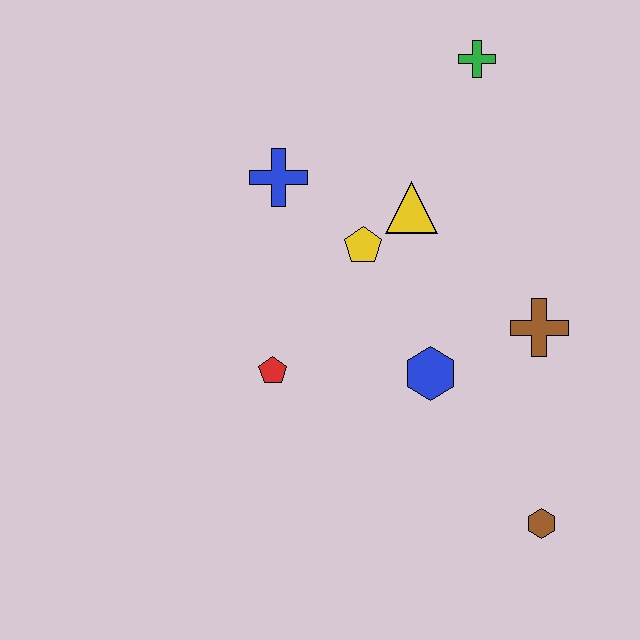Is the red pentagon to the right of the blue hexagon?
No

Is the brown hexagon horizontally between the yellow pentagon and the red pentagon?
No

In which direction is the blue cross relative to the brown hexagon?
The blue cross is above the brown hexagon.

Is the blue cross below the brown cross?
No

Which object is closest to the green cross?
The yellow triangle is closest to the green cross.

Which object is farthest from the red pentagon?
The green cross is farthest from the red pentagon.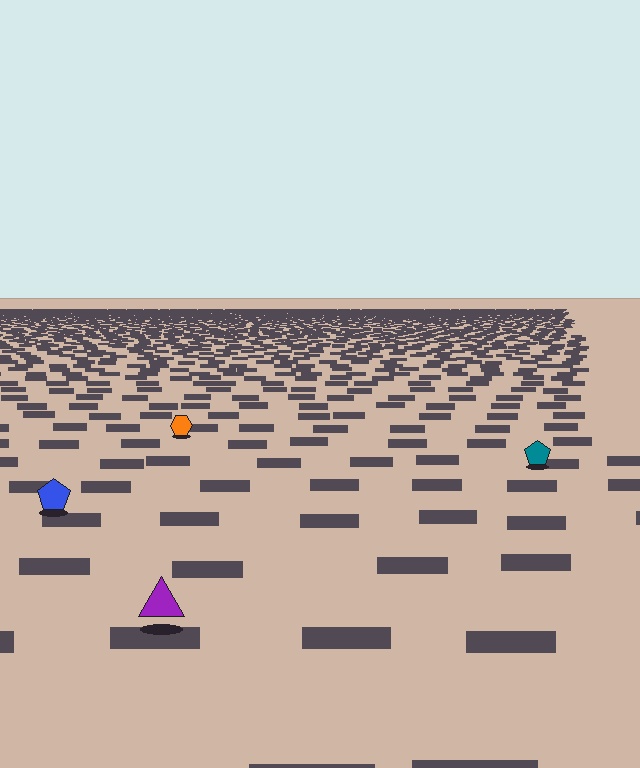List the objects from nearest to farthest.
From nearest to farthest: the purple triangle, the blue pentagon, the teal pentagon, the orange hexagon.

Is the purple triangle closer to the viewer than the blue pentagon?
Yes. The purple triangle is closer — you can tell from the texture gradient: the ground texture is coarser near it.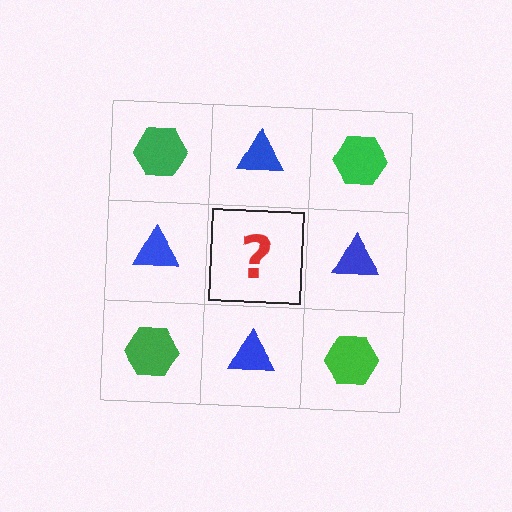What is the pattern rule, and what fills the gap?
The rule is that it alternates green hexagon and blue triangle in a checkerboard pattern. The gap should be filled with a green hexagon.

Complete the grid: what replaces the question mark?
The question mark should be replaced with a green hexagon.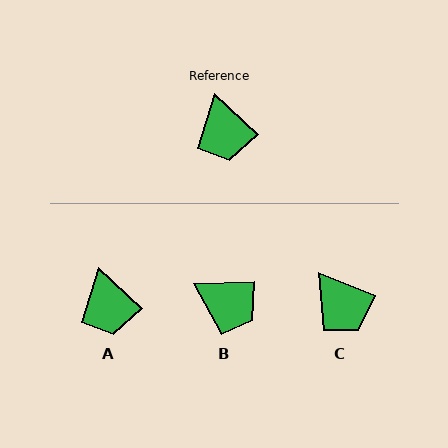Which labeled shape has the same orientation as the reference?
A.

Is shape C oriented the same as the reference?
No, it is off by about 22 degrees.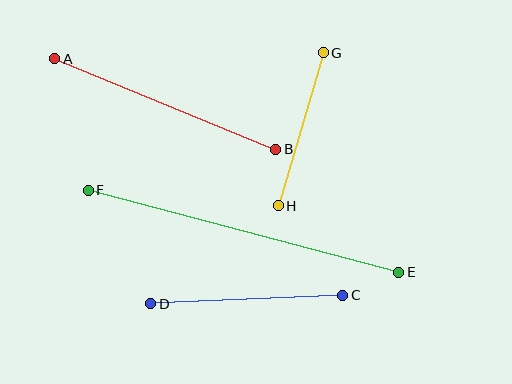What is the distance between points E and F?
The distance is approximately 321 pixels.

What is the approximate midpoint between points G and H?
The midpoint is at approximately (301, 129) pixels.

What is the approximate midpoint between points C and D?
The midpoint is at approximately (247, 300) pixels.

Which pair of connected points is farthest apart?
Points E and F are farthest apart.